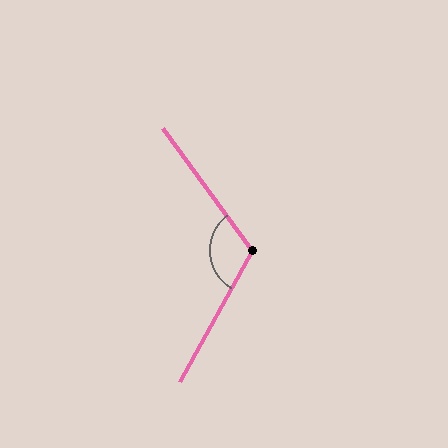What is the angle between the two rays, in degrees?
Approximately 115 degrees.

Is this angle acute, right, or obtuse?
It is obtuse.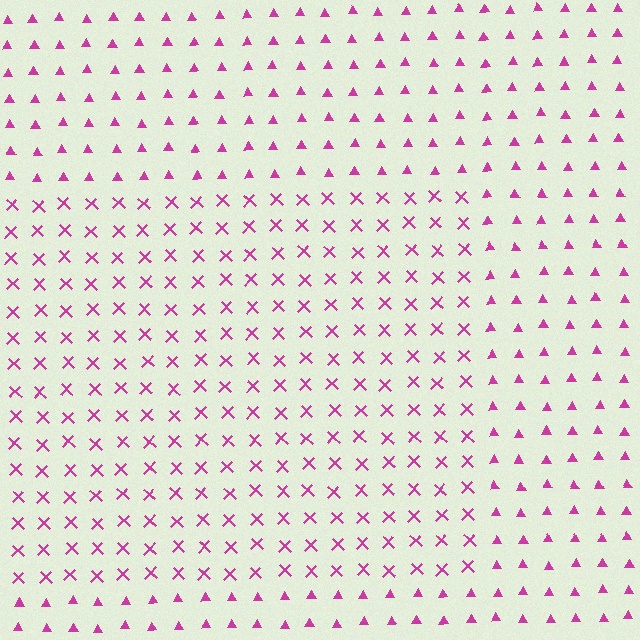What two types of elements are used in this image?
The image uses X marks inside the rectangle region and triangles outside it.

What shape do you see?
I see a rectangle.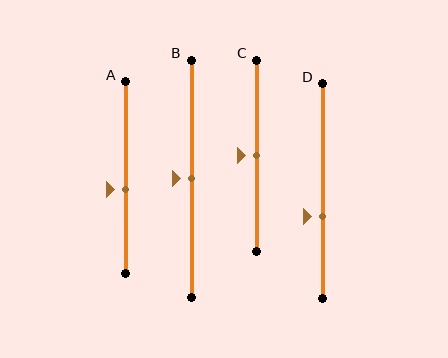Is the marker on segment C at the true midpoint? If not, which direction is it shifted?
Yes, the marker on segment C is at the true midpoint.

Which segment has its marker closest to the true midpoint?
Segment B has its marker closest to the true midpoint.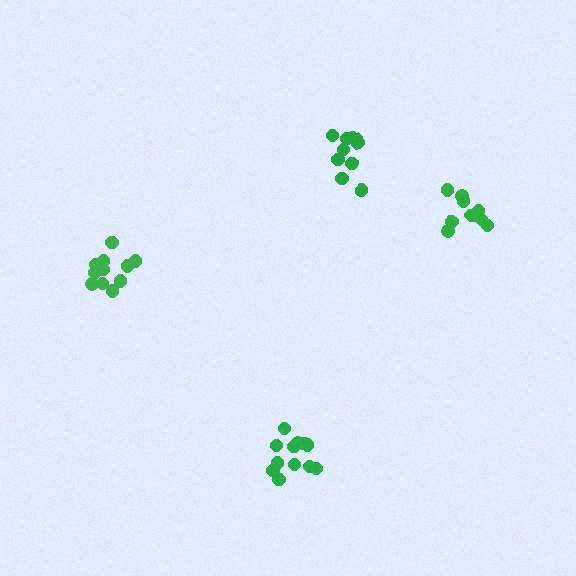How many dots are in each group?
Group 1: 12 dots, Group 2: 10 dots, Group 3: 11 dots, Group 4: 9 dots (42 total).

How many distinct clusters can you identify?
There are 4 distinct clusters.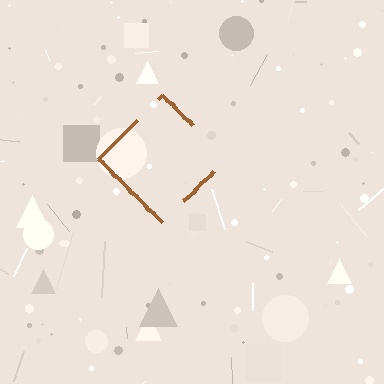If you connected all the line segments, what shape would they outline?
They would outline a diamond.